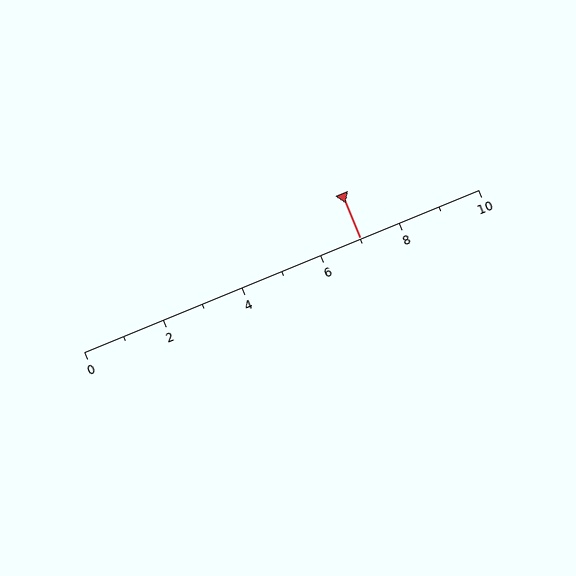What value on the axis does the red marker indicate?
The marker indicates approximately 7.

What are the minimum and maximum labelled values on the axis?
The axis runs from 0 to 10.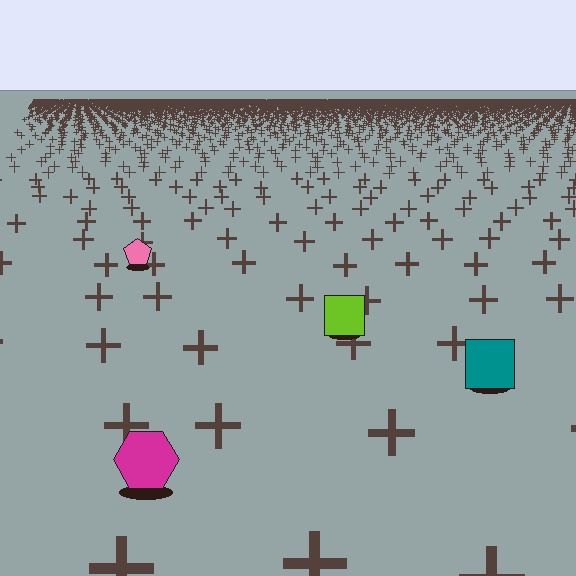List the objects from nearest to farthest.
From nearest to farthest: the magenta hexagon, the teal square, the lime square, the pink pentagon.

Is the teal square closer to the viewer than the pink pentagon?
Yes. The teal square is closer — you can tell from the texture gradient: the ground texture is coarser near it.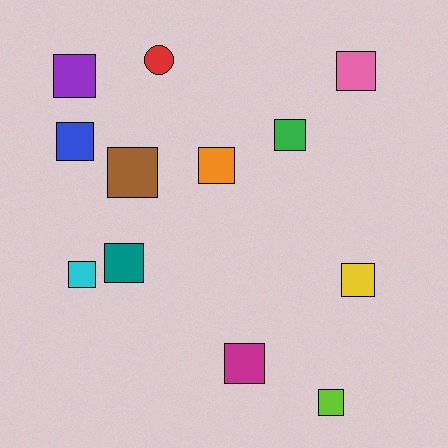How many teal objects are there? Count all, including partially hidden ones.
There is 1 teal object.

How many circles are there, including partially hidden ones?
There is 1 circle.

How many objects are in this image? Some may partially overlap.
There are 12 objects.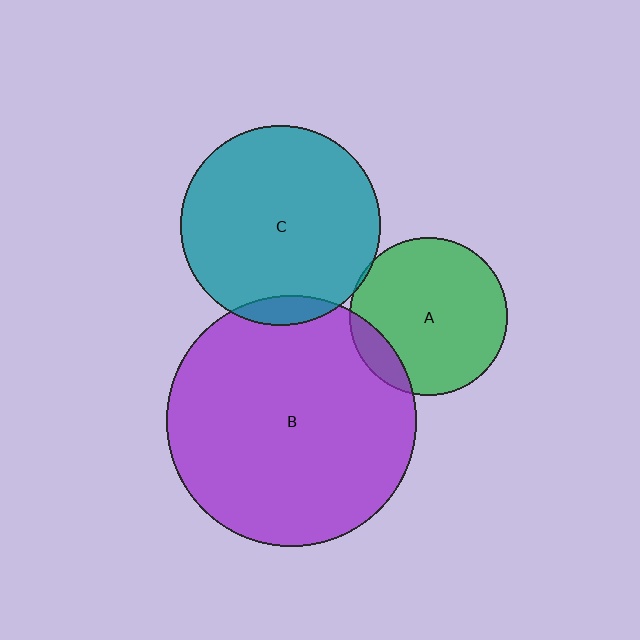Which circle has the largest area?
Circle B (purple).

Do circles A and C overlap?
Yes.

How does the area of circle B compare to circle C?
Approximately 1.6 times.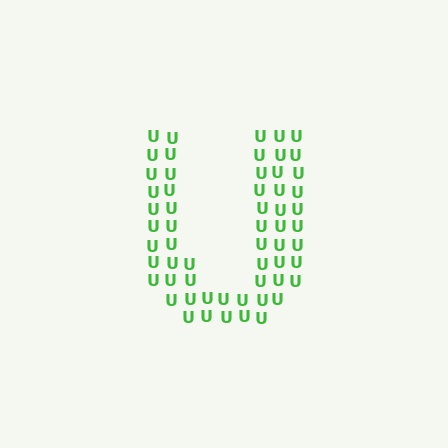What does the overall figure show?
The overall figure shows the letter U.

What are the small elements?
The small elements are letter U's.